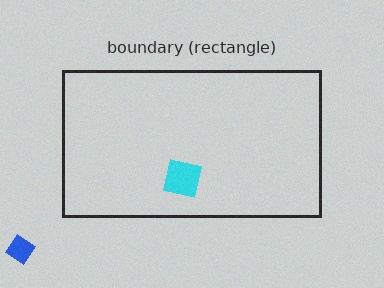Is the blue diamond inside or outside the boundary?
Outside.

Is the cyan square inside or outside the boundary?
Inside.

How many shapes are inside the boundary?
1 inside, 1 outside.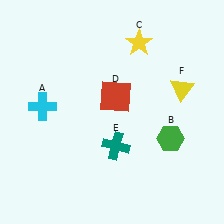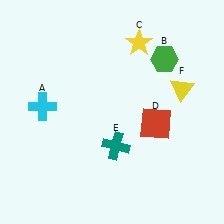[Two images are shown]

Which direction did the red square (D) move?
The red square (D) moved right.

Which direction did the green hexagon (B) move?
The green hexagon (B) moved up.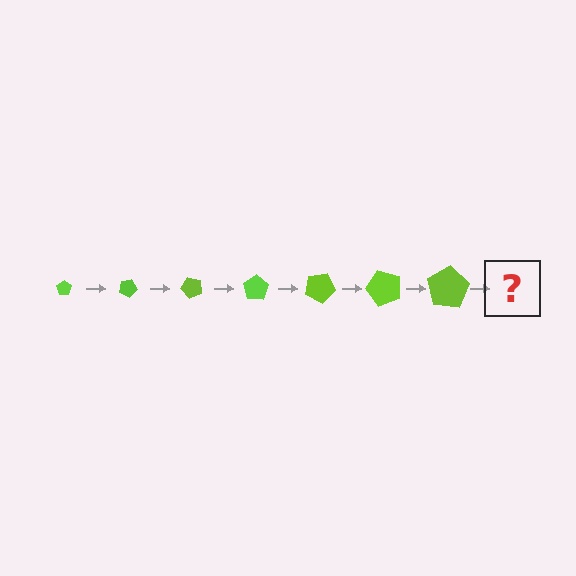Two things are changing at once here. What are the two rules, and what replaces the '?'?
The two rules are that the pentagon grows larger each step and it rotates 25 degrees each step. The '?' should be a pentagon, larger than the previous one and rotated 175 degrees from the start.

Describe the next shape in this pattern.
It should be a pentagon, larger than the previous one and rotated 175 degrees from the start.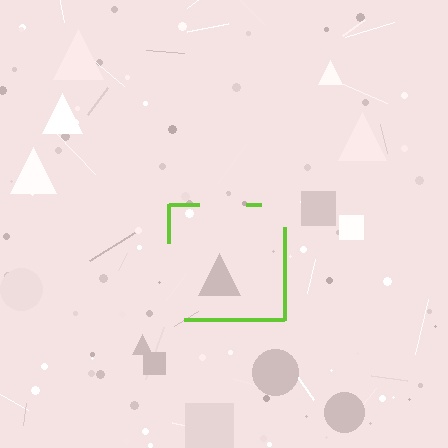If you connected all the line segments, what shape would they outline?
They would outline a square.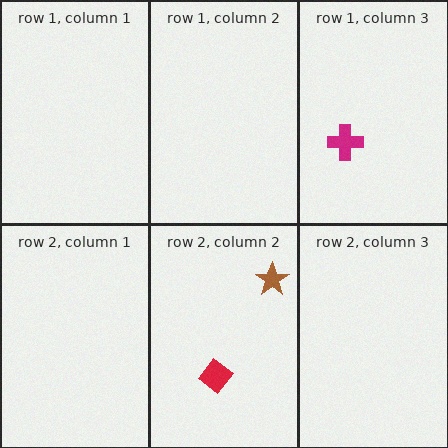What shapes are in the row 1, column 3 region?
The magenta cross.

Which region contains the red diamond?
The row 2, column 2 region.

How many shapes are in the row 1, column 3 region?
1.